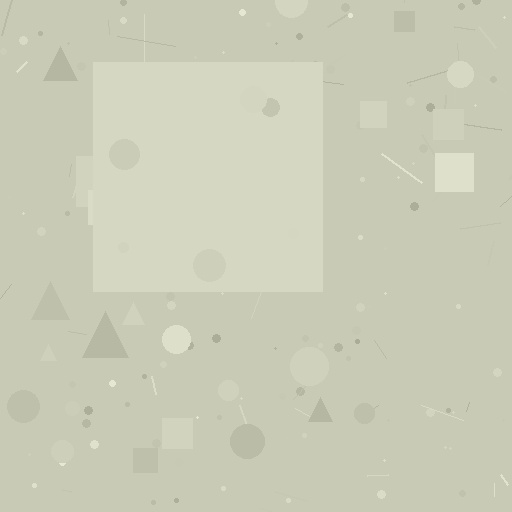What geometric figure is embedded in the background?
A square is embedded in the background.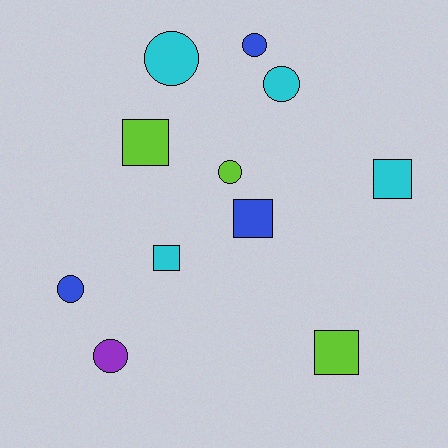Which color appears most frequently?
Cyan, with 4 objects.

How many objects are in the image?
There are 11 objects.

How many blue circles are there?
There are 2 blue circles.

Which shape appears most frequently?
Circle, with 6 objects.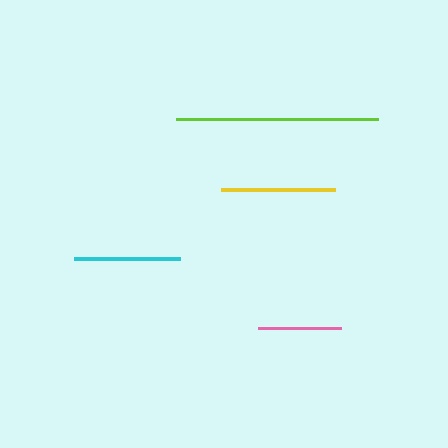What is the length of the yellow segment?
The yellow segment is approximately 114 pixels long.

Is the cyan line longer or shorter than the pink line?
The cyan line is longer than the pink line.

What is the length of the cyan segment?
The cyan segment is approximately 105 pixels long.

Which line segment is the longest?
The lime line is the longest at approximately 203 pixels.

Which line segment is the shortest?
The pink line is the shortest at approximately 84 pixels.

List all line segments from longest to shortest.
From longest to shortest: lime, yellow, cyan, pink.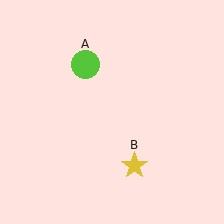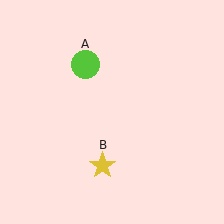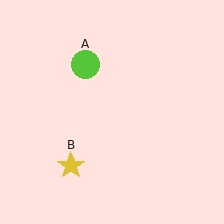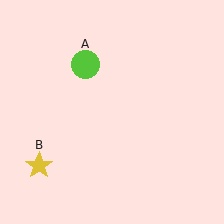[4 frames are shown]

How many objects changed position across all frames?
1 object changed position: yellow star (object B).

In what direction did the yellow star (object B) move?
The yellow star (object B) moved left.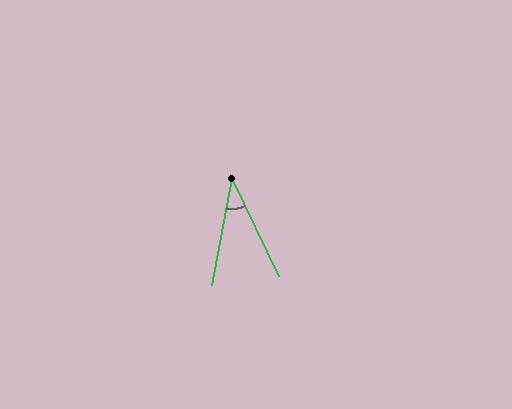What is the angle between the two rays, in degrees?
Approximately 36 degrees.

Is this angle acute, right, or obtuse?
It is acute.